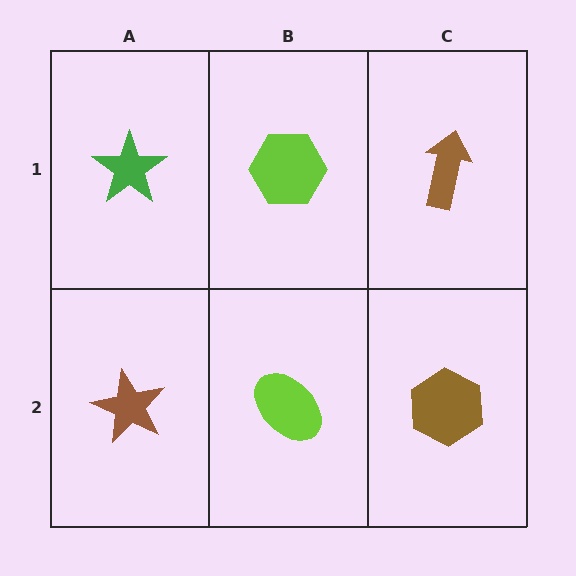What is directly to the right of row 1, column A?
A lime hexagon.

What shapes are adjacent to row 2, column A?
A green star (row 1, column A), a lime ellipse (row 2, column B).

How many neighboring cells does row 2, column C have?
2.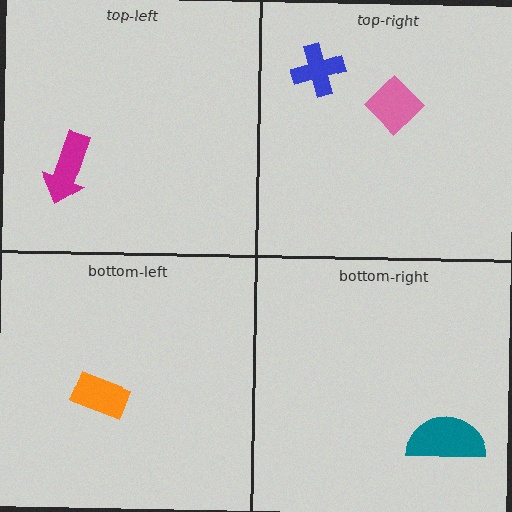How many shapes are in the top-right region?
2.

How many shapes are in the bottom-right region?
1.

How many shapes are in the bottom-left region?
1.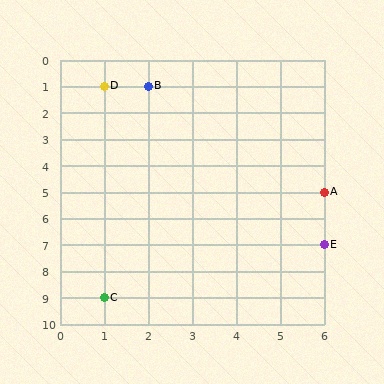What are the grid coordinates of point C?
Point C is at grid coordinates (1, 9).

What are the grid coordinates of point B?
Point B is at grid coordinates (2, 1).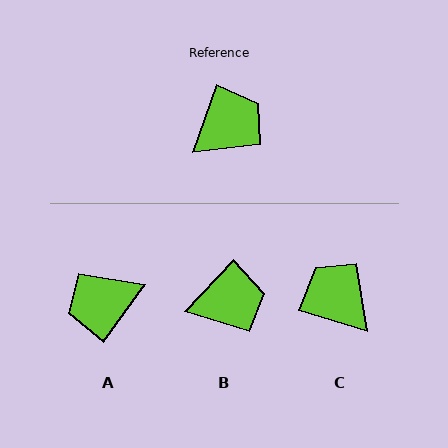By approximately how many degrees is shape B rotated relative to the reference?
Approximately 24 degrees clockwise.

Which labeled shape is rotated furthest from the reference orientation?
A, about 164 degrees away.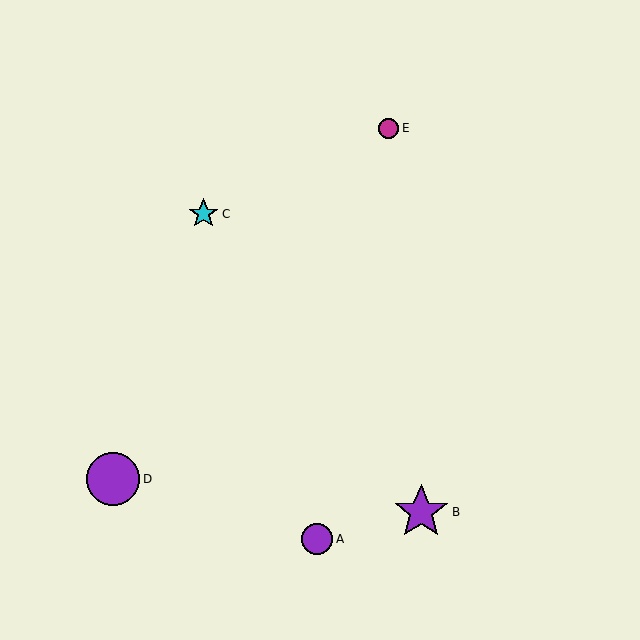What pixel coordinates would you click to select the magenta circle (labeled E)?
Click at (389, 128) to select the magenta circle E.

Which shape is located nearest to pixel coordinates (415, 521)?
The purple star (labeled B) at (421, 512) is nearest to that location.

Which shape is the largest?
The purple star (labeled B) is the largest.